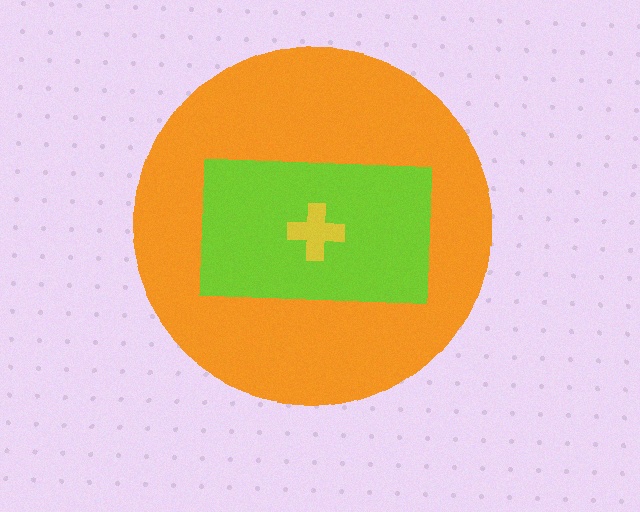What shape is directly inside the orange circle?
The lime rectangle.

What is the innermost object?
The yellow cross.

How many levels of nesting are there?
3.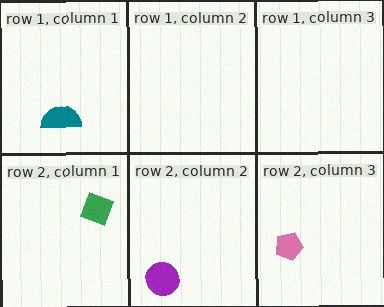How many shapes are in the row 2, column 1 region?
1.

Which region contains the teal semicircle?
The row 1, column 1 region.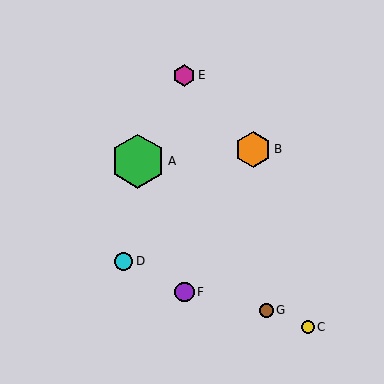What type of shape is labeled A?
Shape A is a green hexagon.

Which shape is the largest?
The green hexagon (labeled A) is the largest.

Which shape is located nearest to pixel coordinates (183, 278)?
The purple circle (labeled F) at (185, 292) is nearest to that location.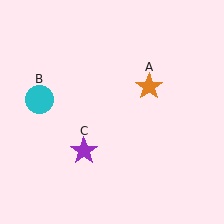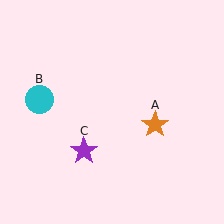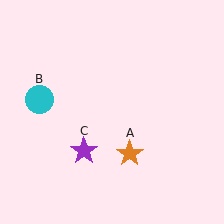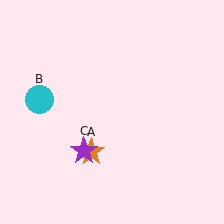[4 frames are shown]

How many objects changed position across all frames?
1 object changed position: orange star (object A).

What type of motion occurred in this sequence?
The orange star (object A) rotated clockwise around the center of the scene.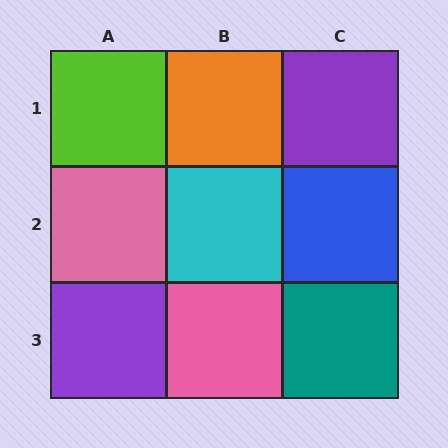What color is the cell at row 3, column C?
Teal.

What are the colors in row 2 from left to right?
Pink, cyan, blue.